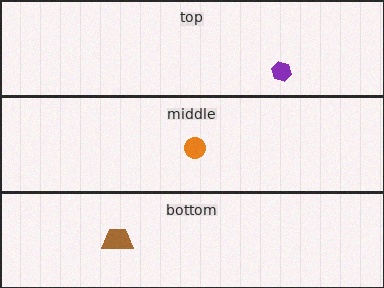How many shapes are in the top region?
1.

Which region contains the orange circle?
The middle region.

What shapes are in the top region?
The purple hexagon.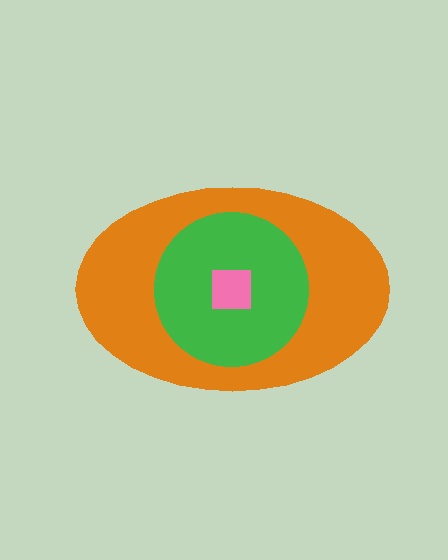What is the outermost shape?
The orange ellipse.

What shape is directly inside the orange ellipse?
The green circle.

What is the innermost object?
The pink square.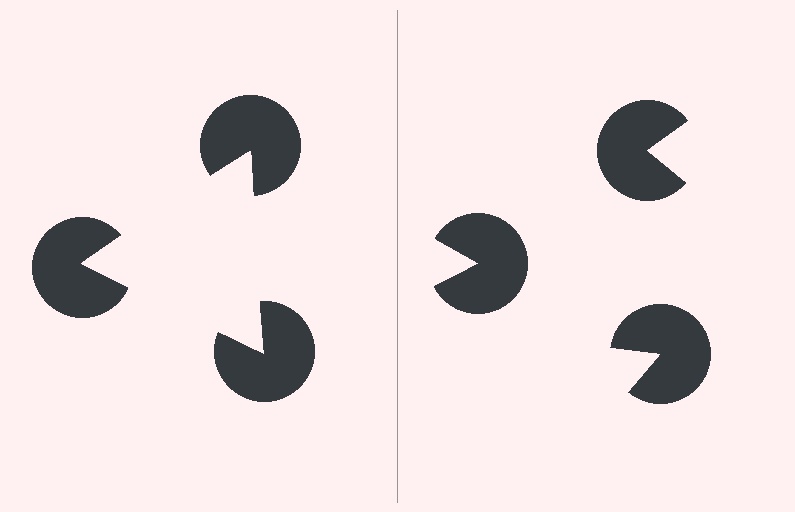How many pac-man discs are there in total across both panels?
6 — 3 on each side.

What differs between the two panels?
The pac-man discs are positioned identically on both sides; only the wedge orientations differ. On the left they align to a triangle; on the right they are misaligned.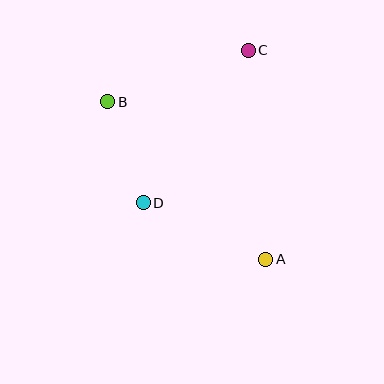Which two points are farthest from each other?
Points A and B are farthest from each other.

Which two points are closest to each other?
Points B and D are closest to each other.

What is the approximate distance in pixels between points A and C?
The distance between A and C is approximately 210 pixels.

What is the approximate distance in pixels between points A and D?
The distance between A and D is approximately 135 pixels.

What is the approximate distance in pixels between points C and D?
The distance between C and D is approximately 185 pixels.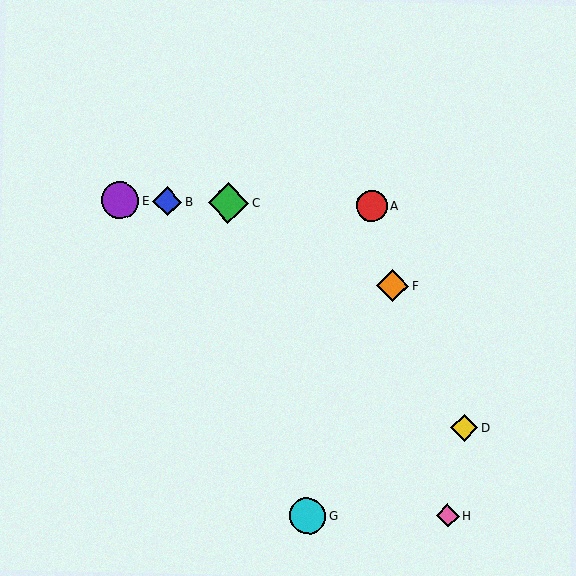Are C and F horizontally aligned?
No, C is at y≈203 and F is at y≈285.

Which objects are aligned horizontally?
Objects A, B, C, E are aligned horizontally.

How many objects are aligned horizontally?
4 objects (A, B, C, E) are aligned horizontally.